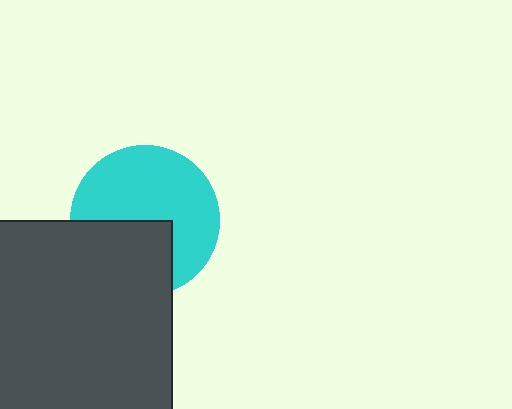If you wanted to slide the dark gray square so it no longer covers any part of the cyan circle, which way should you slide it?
Slide it down — that is the most direct way to separate the two shapes.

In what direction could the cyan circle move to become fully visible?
The cyan circle could move up. That would shift it out from behind the dark gray square entirely.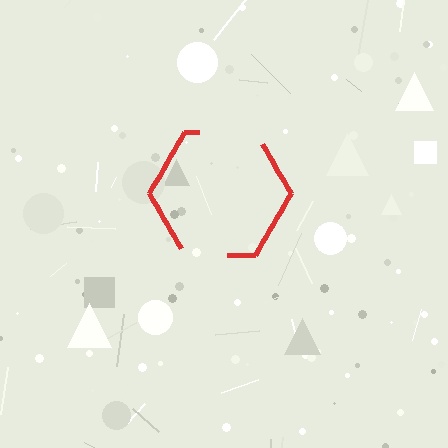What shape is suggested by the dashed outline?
The dashed outline suggests a hexagon.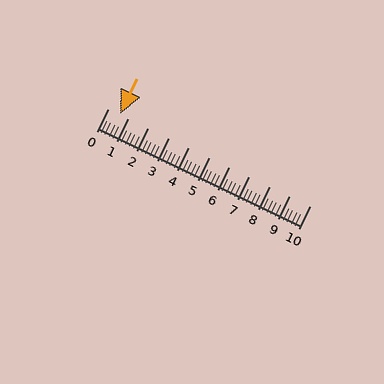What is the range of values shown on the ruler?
The ruler shows values from 0 to 10.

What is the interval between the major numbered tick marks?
The major tick marks are spaced 1 units apart.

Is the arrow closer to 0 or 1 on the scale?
The arrow is closer to 1.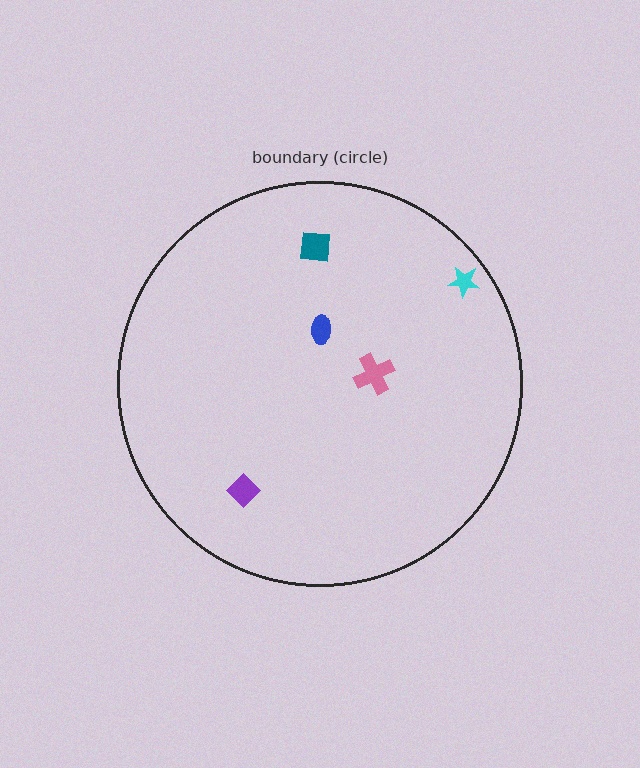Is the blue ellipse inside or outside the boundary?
Inside.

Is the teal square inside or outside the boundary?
Inside.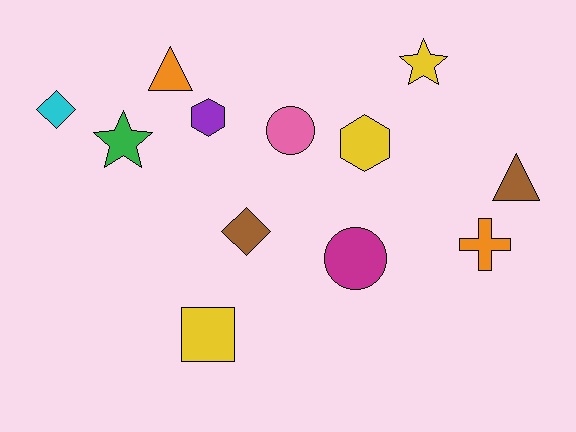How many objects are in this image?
There are 12 objects.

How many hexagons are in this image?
There are 2 hexagons.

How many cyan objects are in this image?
There is 1 cyan object.